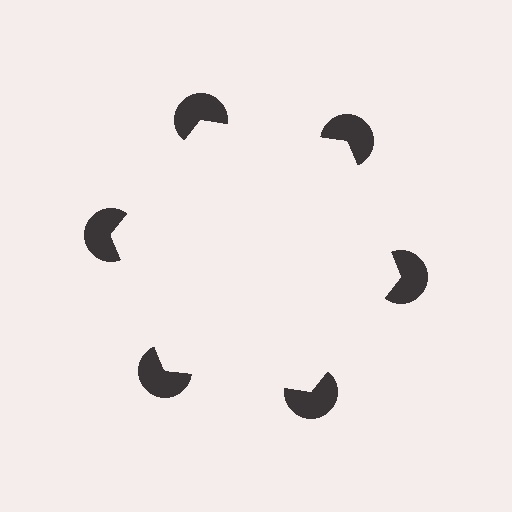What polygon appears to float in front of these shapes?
An illusory hexagon — its edges are inferred from the aligned wedge cuts in the pac-man discs, not physically drawn.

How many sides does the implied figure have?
6 sides.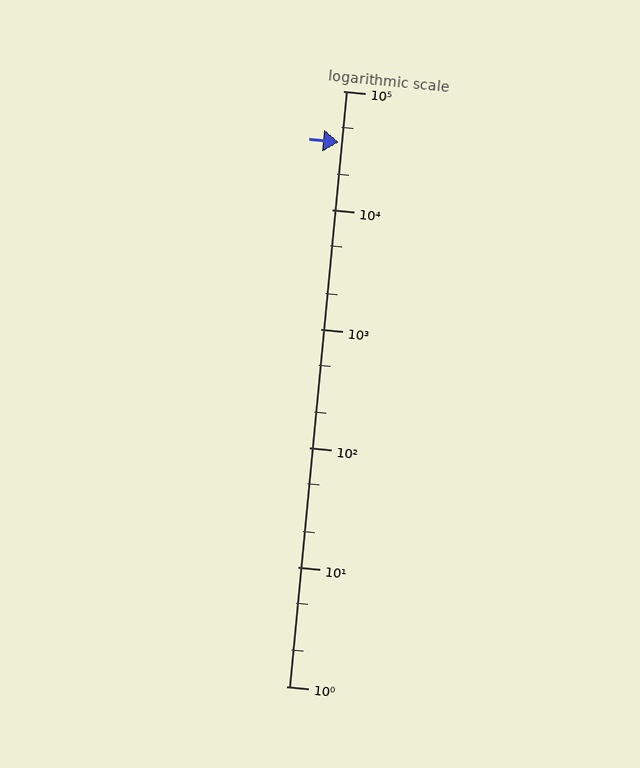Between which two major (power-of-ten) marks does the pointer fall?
The pointer is between 10000 and 100000.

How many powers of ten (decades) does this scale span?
The scale spans 5 decades, from 1 to 100000.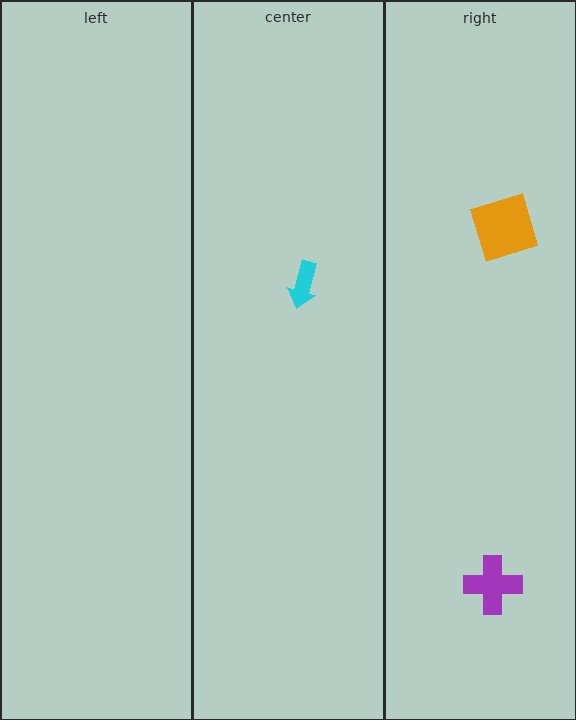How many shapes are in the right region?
2.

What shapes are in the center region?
The cyan arrow.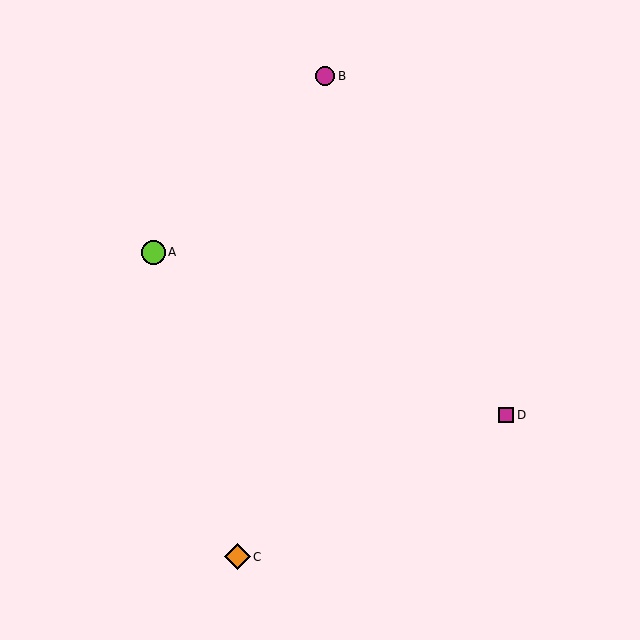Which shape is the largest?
The orange diamond (labeled C) is the largest.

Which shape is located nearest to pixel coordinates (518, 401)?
The magenta square (labeled D) at (506, 415) is nearest to that location.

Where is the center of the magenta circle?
The center of the magenta circle is at (325, 76).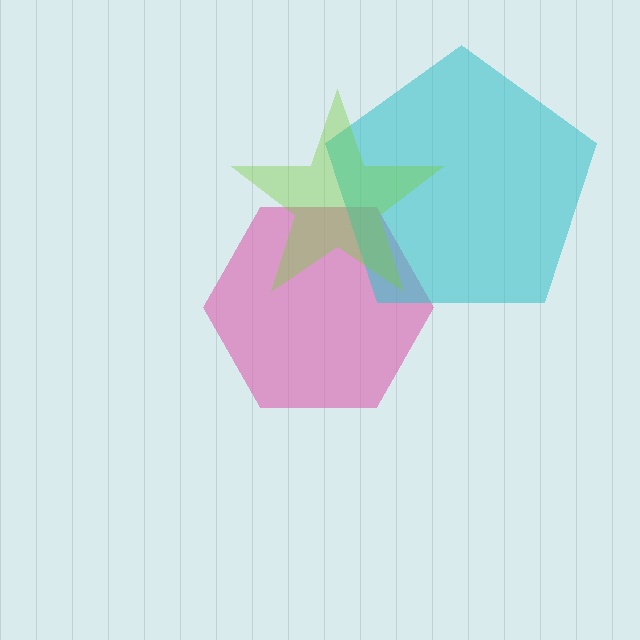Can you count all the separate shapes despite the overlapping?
Yes, there are 3 separate shapes.